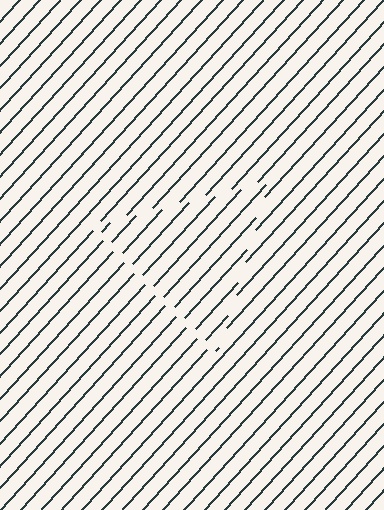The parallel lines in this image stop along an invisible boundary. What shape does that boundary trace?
An illusory triangle. The interior of the shape contains the same grating, shifted by half a period — the contour is defined by the phase discontinuity where line-ends from the inner and outer gratings abut.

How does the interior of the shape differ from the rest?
The interior of the shape contains the same grating, shifted by half a period — the contour is defined by the phase discontinuity where line-ends from the inner and outer gratings abut.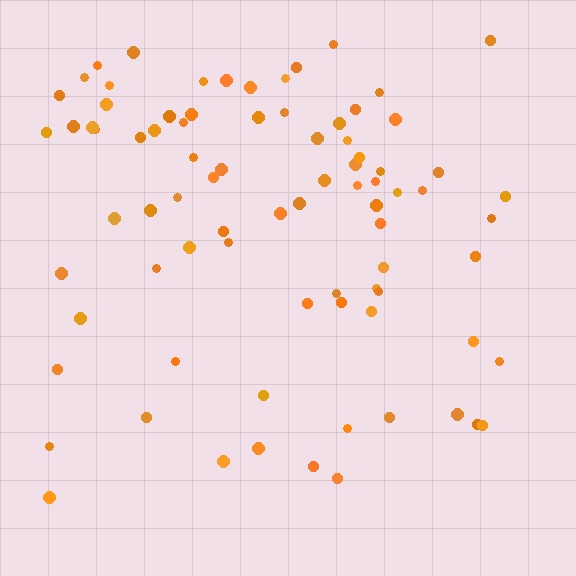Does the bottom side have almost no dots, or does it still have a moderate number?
Still a moderate number, just noticeably fewer than the top.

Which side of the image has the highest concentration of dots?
The top.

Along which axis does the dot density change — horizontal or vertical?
Vertical.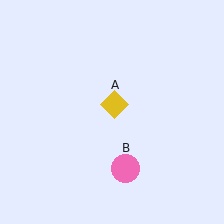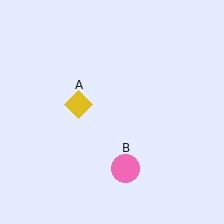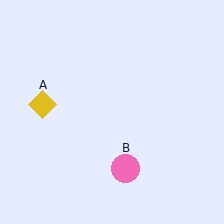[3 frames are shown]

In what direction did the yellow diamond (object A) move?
The yellow diamond (object A) moved left.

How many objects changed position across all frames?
1 object changed position: yellow diamond (object A).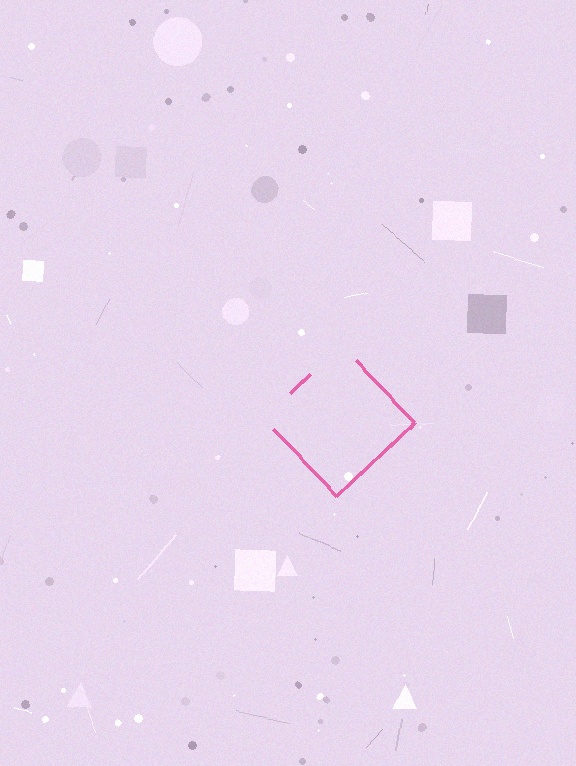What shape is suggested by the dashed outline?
The dashed outline suggests a diamond.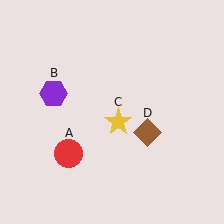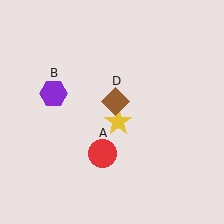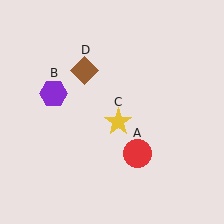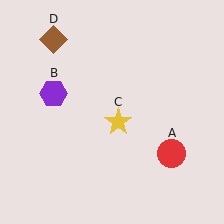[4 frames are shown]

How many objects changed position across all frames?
2 objects changed position: red circle (object A), brown diamond (object D).